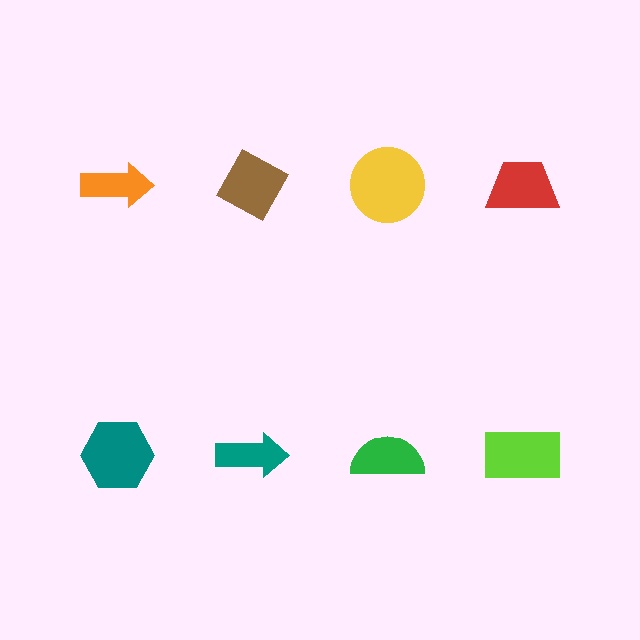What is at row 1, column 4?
A red trapezoid.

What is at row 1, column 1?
An orange arrow.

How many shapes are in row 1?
4 shapes.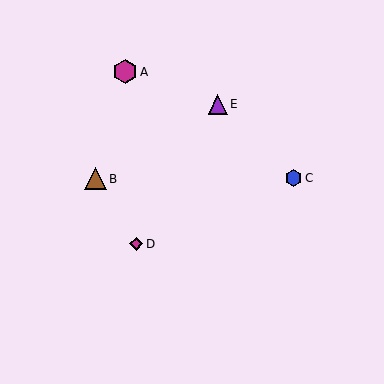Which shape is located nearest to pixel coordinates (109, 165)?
The brown triangle (labeled B) at (95, 179) is nearest to that location.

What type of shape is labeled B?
Shape B is a brown triangle.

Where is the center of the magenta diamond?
The center of the magenta diamond is at (136, 244).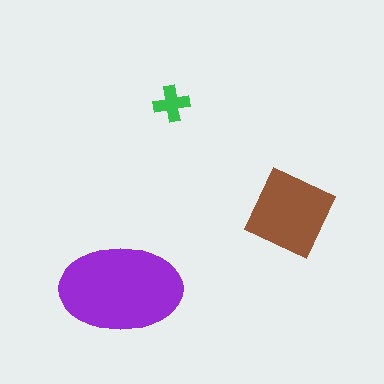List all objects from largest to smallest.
The purple ellipse, the brown square, the green cross.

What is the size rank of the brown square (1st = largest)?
2nd.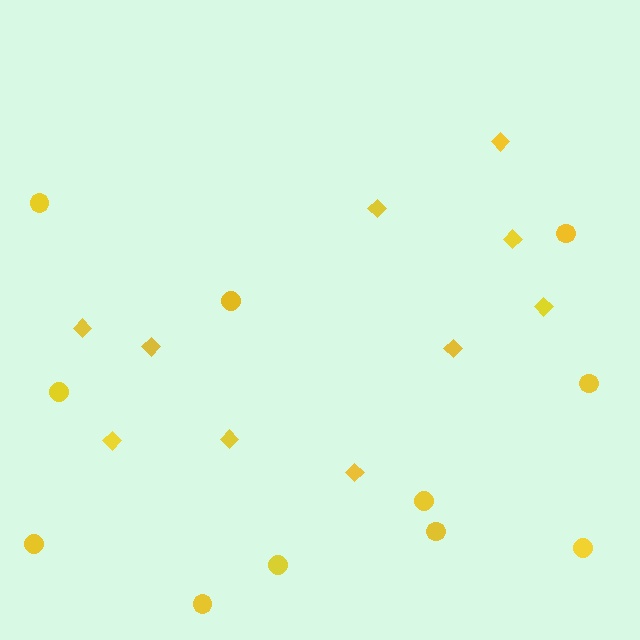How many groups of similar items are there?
There are 2 groups: one group of diamonds (10) and one group of circles (11).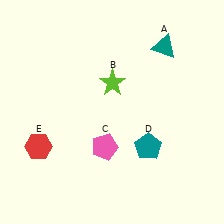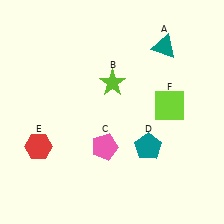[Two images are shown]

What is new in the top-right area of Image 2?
A lime square (F) was added in the top-right area of Image 2.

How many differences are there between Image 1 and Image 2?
There is 1 difference between the two images.